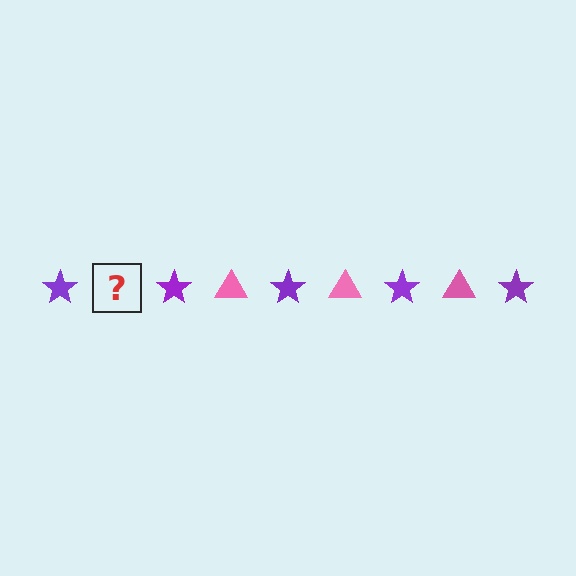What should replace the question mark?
The question mark should be replaced with a pink triangle.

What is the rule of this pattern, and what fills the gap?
The rule is that the pattern alternates between purple star and pink triangle. The gap should be filled with a pink triangle.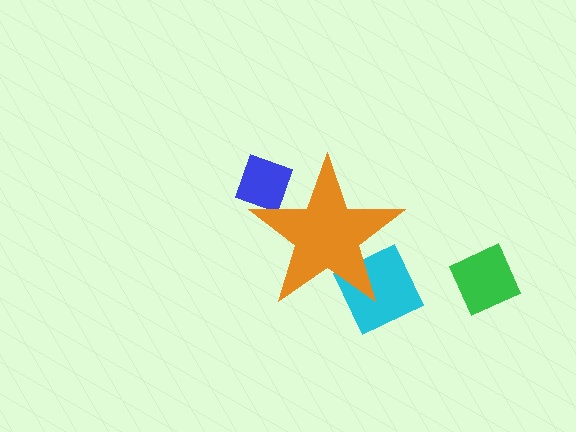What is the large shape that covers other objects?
An orange star.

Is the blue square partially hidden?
Yes, the blue square is partially hidden behind the orange star.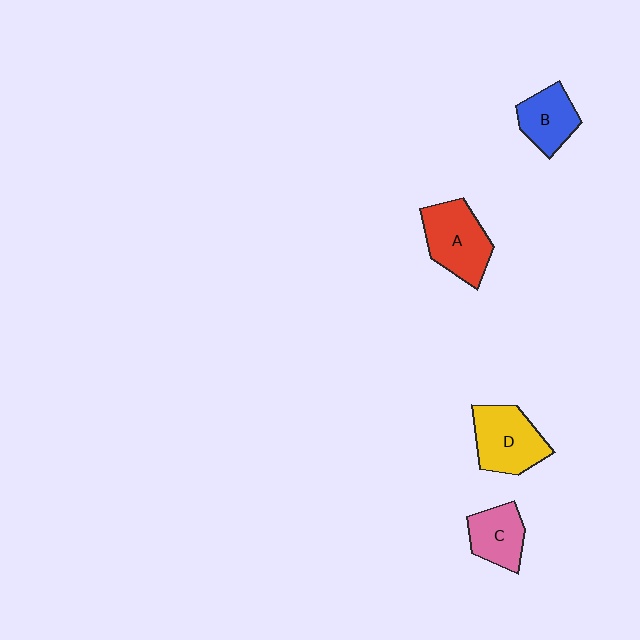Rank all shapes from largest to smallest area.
From largest to smallest: A (red), D (yellow), B (blue), C (pink).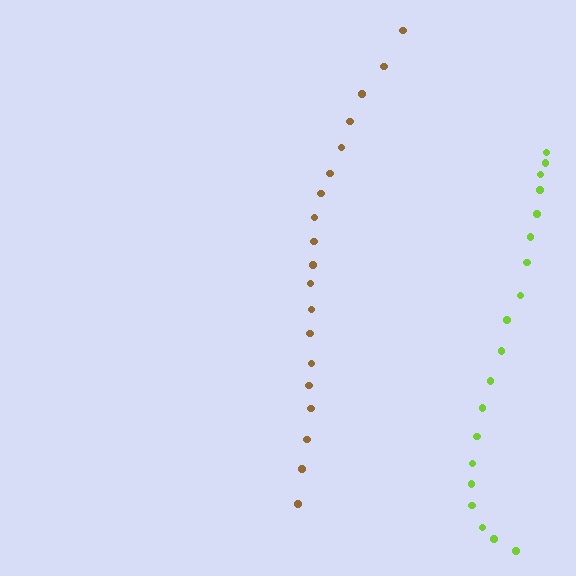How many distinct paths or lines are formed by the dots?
There are 2 distinct paths.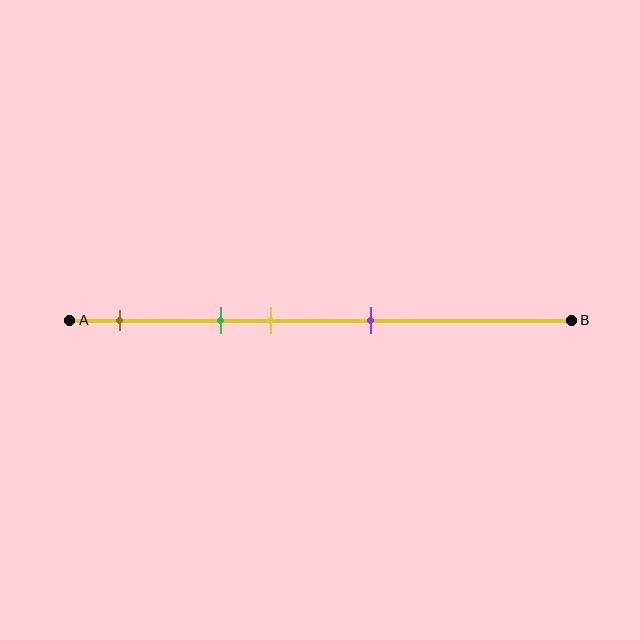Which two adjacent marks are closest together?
The green and yellow marks are the closest adjacent pair.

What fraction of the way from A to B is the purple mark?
The purple mark is approximately 60% (0.6) of the way from A to B.